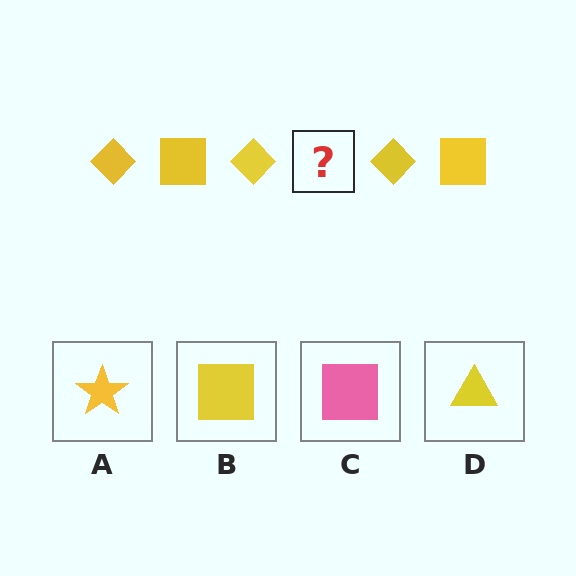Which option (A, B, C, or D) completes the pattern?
B.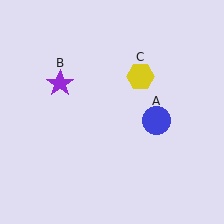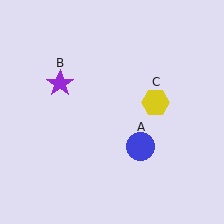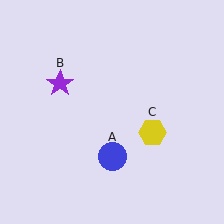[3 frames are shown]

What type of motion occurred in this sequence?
The blue circle (object A), yellow hexagon (object C) rotated clockwise around the center of the scene.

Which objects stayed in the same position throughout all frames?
Purple star (object B) remained stationary.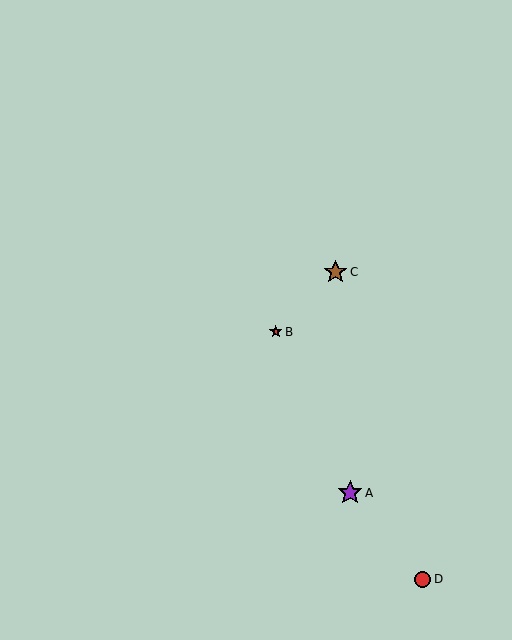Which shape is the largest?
The purple star (labeled A) is the largest.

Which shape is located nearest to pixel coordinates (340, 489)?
The purple star (labeled A) at (350, 493) is nearest to that location.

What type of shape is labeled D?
Shape D is a red circle.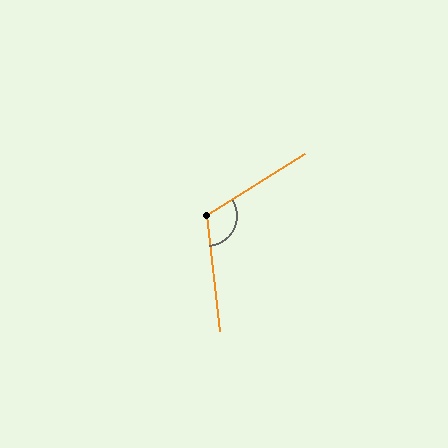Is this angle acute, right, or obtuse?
It is obtuse.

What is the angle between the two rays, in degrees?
Approximately 116 degrees.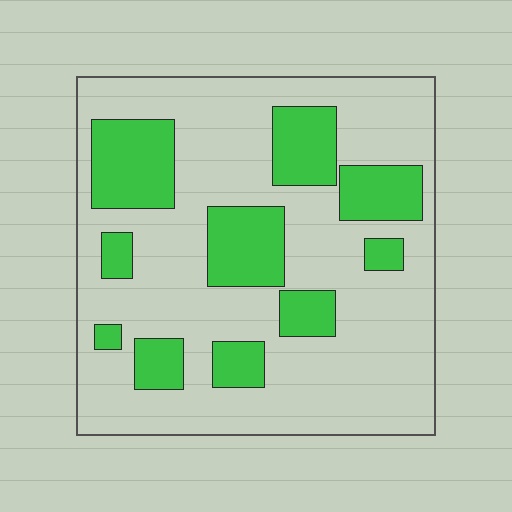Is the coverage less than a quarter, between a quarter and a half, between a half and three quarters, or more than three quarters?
Between a quarter and a half.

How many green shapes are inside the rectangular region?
10.